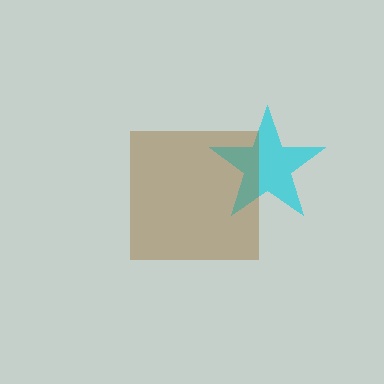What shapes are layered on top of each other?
The layered shapes are: a cyan star, a brown square.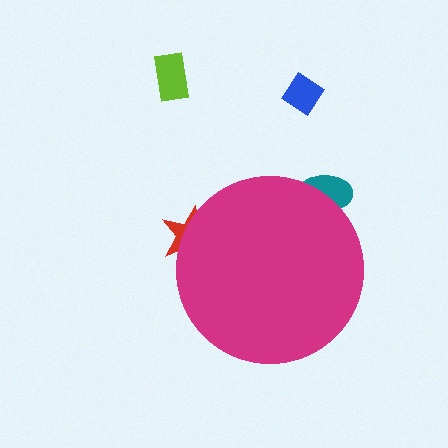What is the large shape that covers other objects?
A magenta circle.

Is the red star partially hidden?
Yes, the red star is partially hidden behind the magenta circle.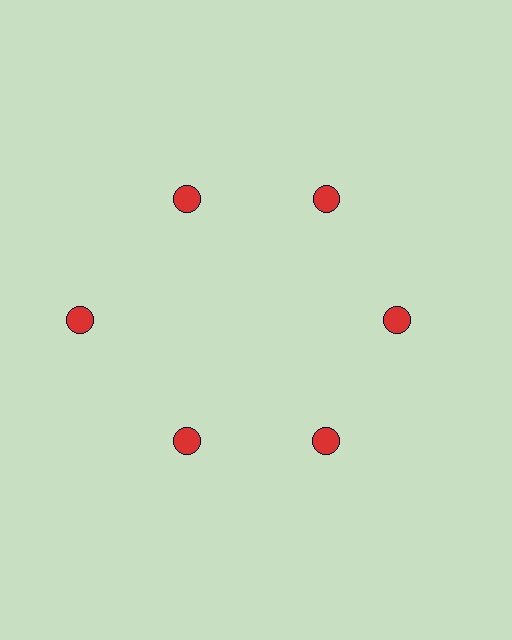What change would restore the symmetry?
The symmetry would be restored by moving it inward, back onto the ring so that all 6 circles sit at equal angles and equal distance from the center.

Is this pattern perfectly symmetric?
No. The 6 red circles are arranged in a ring, but one element near the 9 o'clock position is pushed outward from the center, breaking the 6-fold rotational symmetry.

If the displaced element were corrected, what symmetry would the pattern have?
It would have 6-fold rotational symmetry — the pattern would map onto itself every 60 degrees.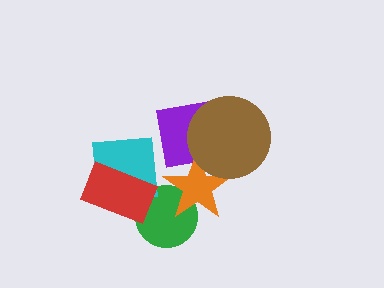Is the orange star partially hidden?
Yes, it is partially covered by another shape.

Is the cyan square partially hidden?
Yes, it is partially covered by another shape.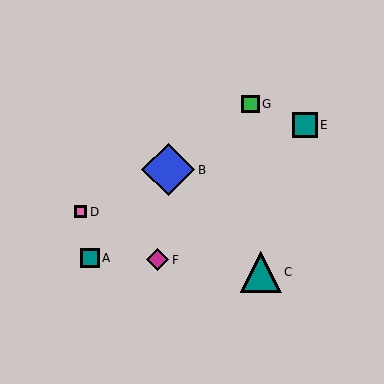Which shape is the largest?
The blue diamond (labeled B) is the largest.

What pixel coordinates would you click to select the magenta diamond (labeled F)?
Click at (158, 260) to select the magenta diamond F.